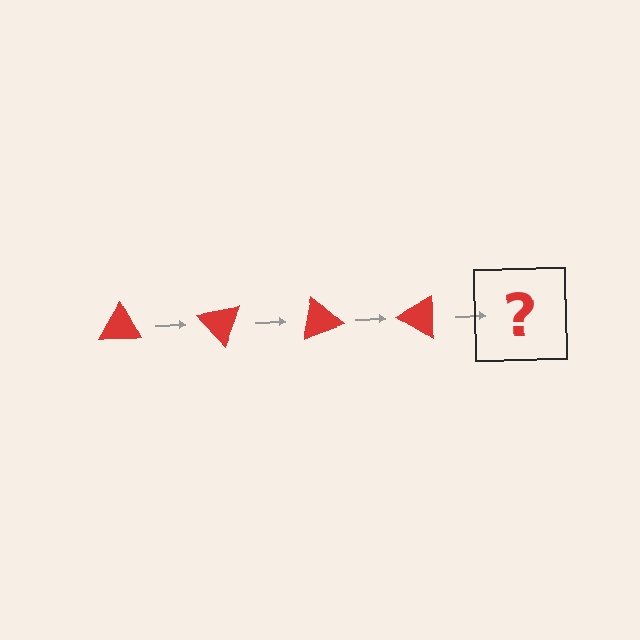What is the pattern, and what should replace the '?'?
The pattern is that the triangle rotates 50 degrees each step. The '?' should be a red triangle rotated 200 degrees.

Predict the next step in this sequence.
The next step is a red triangle rotated 200 degrees.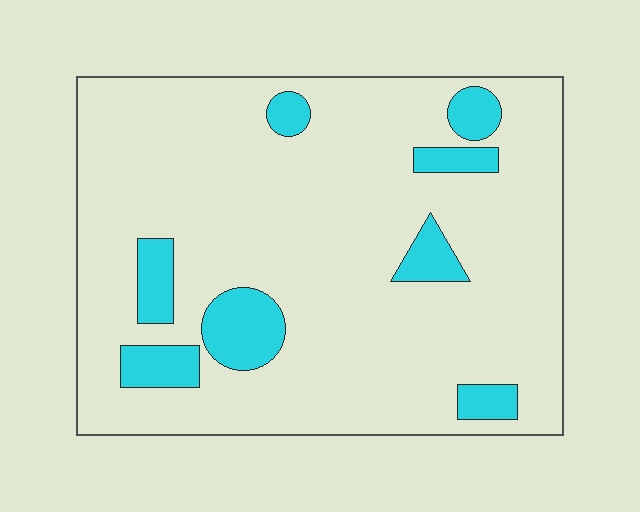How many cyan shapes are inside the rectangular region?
8.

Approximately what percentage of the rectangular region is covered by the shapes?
Approximately 15%.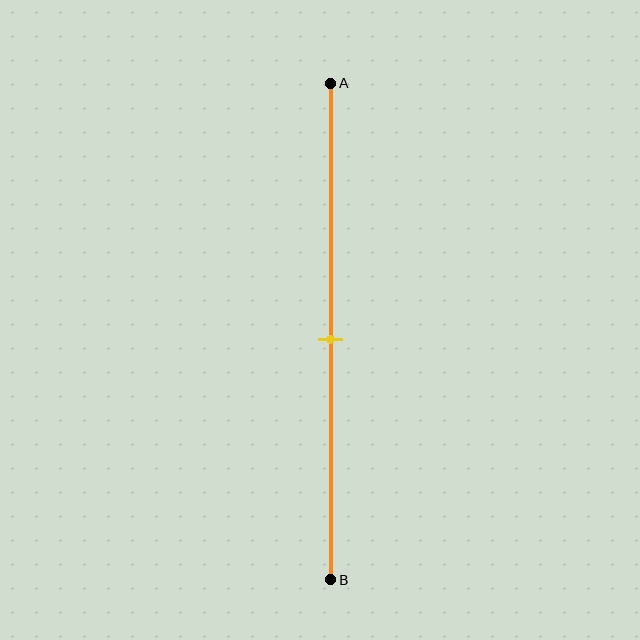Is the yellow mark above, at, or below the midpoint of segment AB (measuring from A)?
The yellow mark is approximately at the midpoint of segment AB.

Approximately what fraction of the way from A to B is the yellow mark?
The yellow mark is approximately 50% of the way from A to B.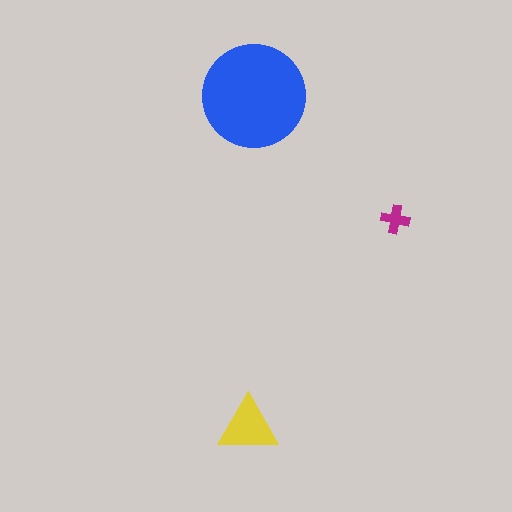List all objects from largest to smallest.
The blue circle, the yellow triangle, the magenta cross.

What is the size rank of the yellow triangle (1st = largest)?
2nd.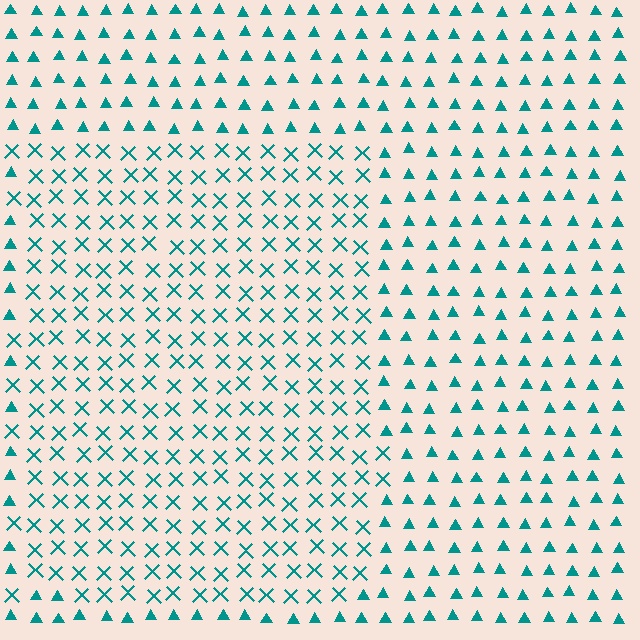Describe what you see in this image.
The image is filled with small teal elements arranged in a uniform grid. A rectangle-shaped region contains X marks, while the surrounding area contains triangles. The boundary is defined purely by the change in element shape.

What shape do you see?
I see a rectangle.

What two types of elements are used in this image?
The image uses X marks inside the rectangle region and triangles outside it.